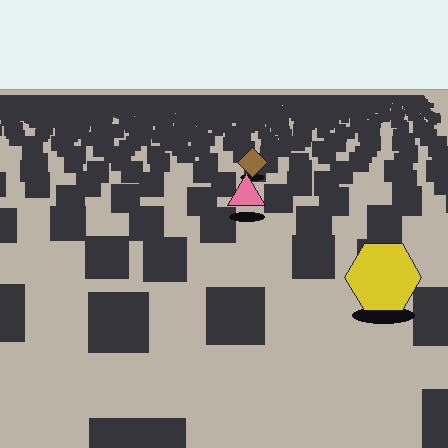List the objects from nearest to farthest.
From nearest to farthest: the yellow hexagon, the pink triangle, the brown diamond.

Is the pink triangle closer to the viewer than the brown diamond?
Yes. The pink triangle is closer — you can tell from the texture gradient: the ground texture is coarser near it.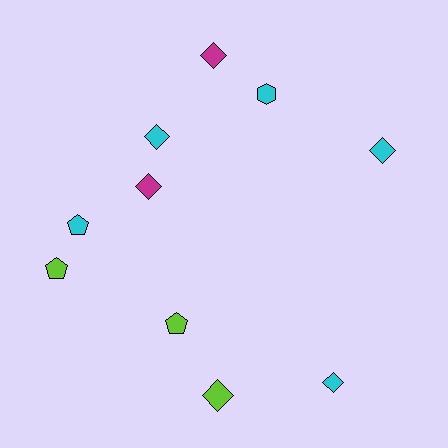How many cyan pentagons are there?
There is 1 cyan pentagon.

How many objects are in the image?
There are 10 objects.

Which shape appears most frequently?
Diamond, with 6 objects.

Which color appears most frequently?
Cyan, with 5 objects.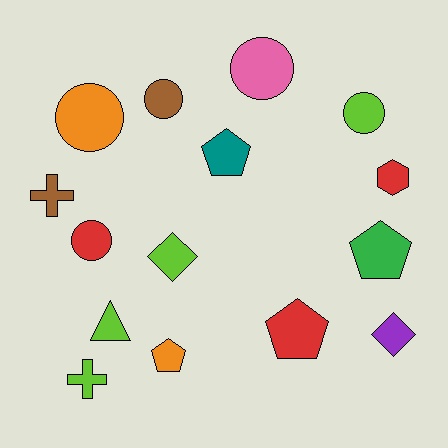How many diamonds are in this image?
There are 2 diamonds.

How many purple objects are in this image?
There is 1 purple object.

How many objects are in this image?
There are 15 objects.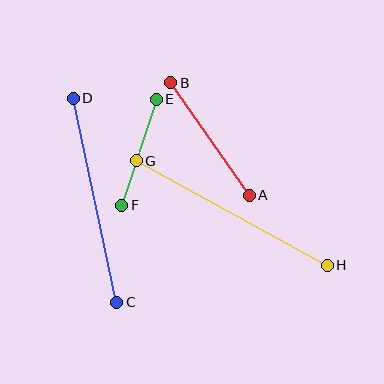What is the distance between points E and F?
The distance is approximately 111 pixels.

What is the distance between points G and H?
The distance is approximately 218 pixels.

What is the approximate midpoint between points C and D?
The midpoint is at approximately (95, 200) pixels.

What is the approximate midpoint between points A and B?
The midpoint is at approximately (210, 139) pixels.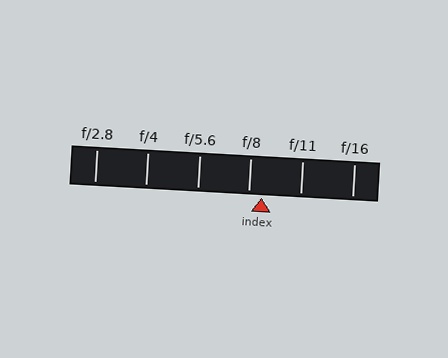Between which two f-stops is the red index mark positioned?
The index mark is between f/8 and f/11.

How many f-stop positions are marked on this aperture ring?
There are 6 f-stop positions marked.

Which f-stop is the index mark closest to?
The index mark is closest to f/8.